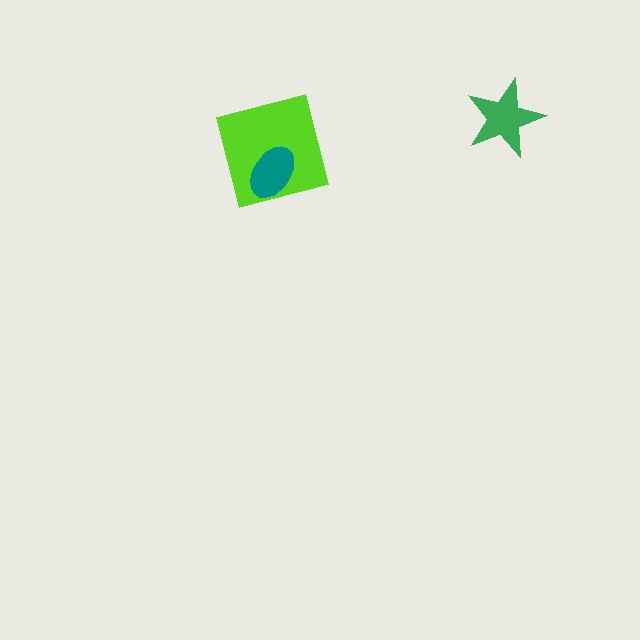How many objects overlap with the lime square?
1 object overlaps with the lime square.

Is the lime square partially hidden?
Yes, it is partially covered by another shape.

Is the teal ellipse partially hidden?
No, no other shape covers it.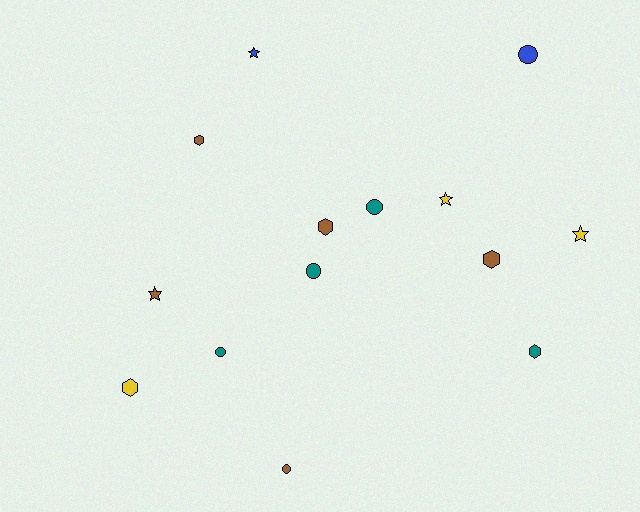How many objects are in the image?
There are 14 objects.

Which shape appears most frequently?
Hexagon, with 5 objects.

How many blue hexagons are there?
There are no blue hexagons.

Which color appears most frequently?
Brown, with 5 objects.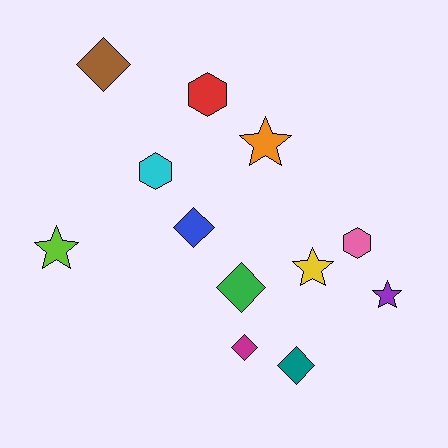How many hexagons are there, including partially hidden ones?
There are 3 hexagons.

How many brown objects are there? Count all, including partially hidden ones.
There is 1 brown object.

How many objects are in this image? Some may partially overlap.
There are 12 objects.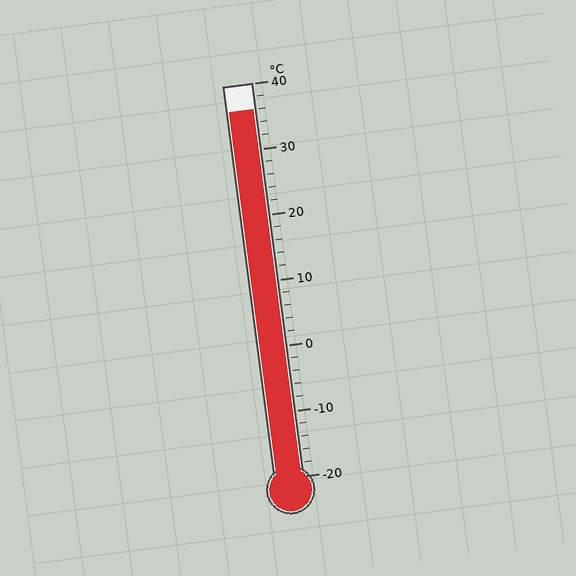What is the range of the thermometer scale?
The thermometer scale ranges from -20°C to 40°C.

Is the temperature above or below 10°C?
The temperature is above 10°C.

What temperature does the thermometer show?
The thermometer shows approximately 36°C.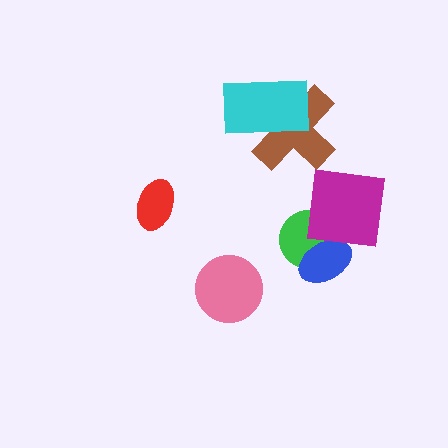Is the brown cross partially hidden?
Yes, it is partially covered by another shape.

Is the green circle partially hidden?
Yes, it is partially covered by another shape.